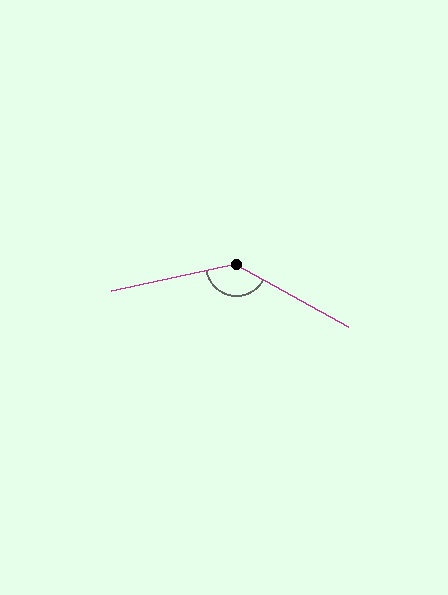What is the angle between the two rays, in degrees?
Approximately 139 degrees.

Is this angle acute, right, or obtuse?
It is obtuse.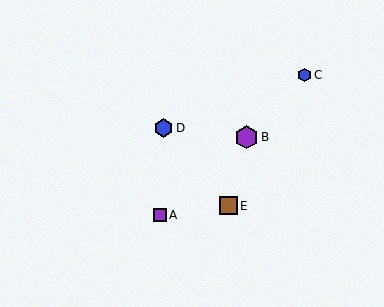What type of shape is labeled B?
Shape B is a purple hexagon.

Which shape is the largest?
The purple hexagon (labeled B) is the largest.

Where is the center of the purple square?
The center of the purple square is at (160, 215).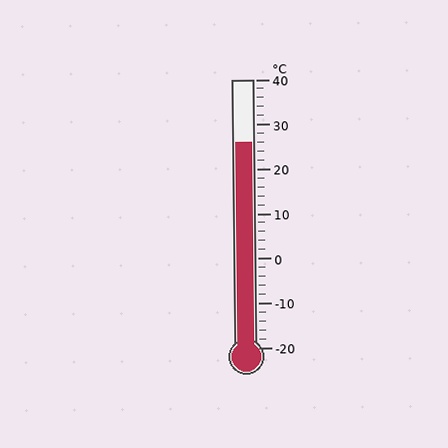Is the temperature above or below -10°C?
The temperature is above -10°C.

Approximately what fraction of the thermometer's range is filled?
The thermometer is filled to approximately 75% of its range.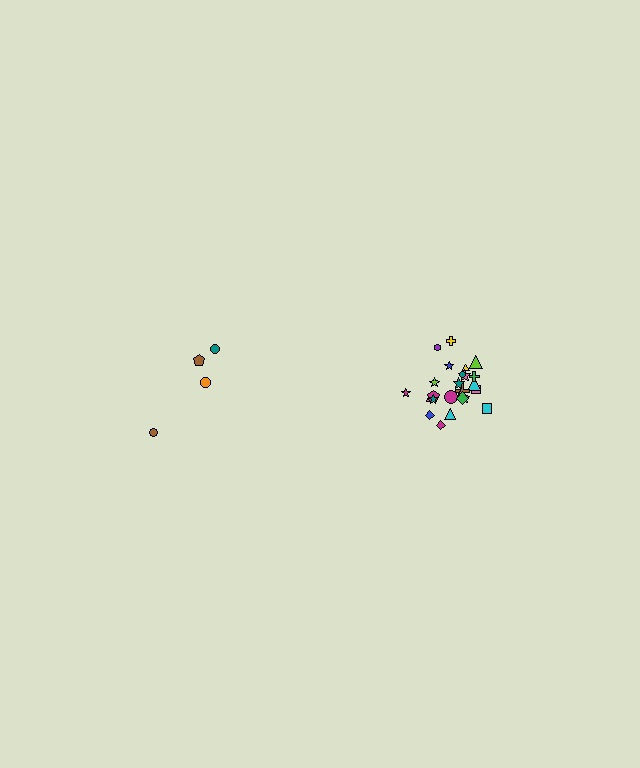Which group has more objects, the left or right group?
The right group.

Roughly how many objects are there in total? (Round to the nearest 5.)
Roughly 30 objects in total.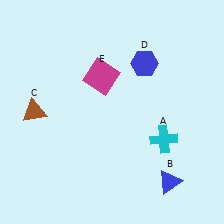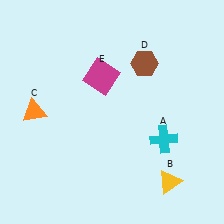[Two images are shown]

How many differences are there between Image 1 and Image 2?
There are 3 differences between the two images.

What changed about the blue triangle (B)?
In Image 1, B is blue. In Image 2, it changed to yellow.